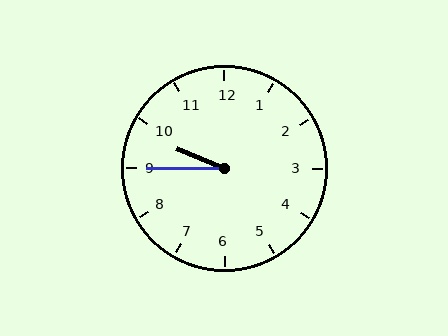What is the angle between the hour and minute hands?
Approximately 22 degrees.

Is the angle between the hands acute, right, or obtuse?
It is acute.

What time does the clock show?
9:45.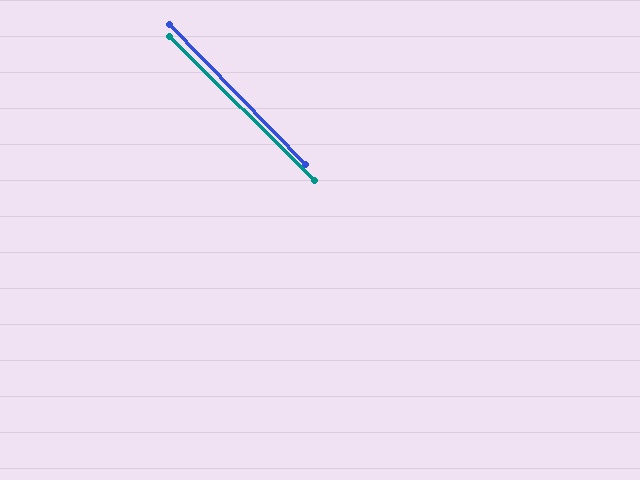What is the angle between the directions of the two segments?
Approximately 1 degree.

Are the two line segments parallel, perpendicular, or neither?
Parallel — their directions differ by only 0.8°.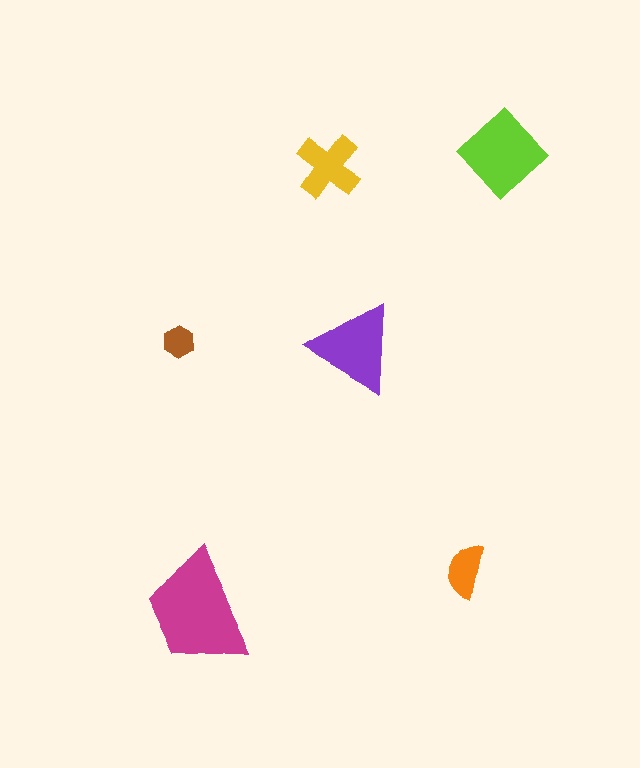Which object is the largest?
The magenta trapezoid.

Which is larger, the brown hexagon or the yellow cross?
The yellow cross.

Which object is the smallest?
The brown hexagon.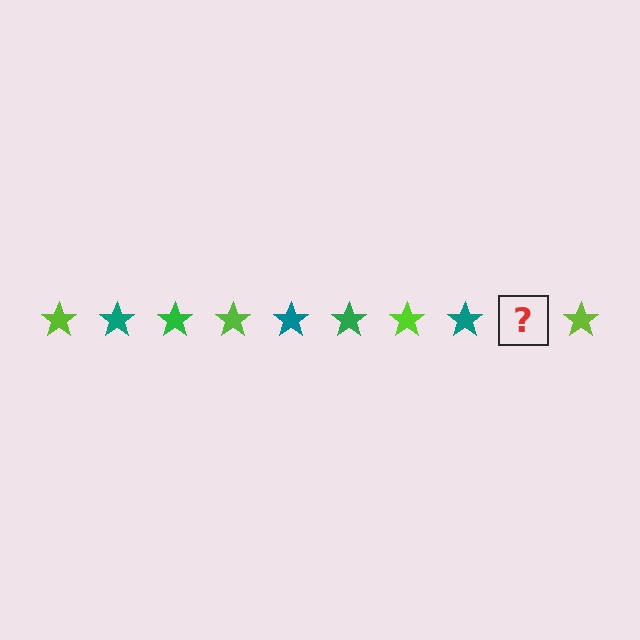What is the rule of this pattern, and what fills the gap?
The rule is that the pattern cycles through lime, teal, green stars. The gap should be filled with a green star.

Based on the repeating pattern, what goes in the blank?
The blank should be a green star.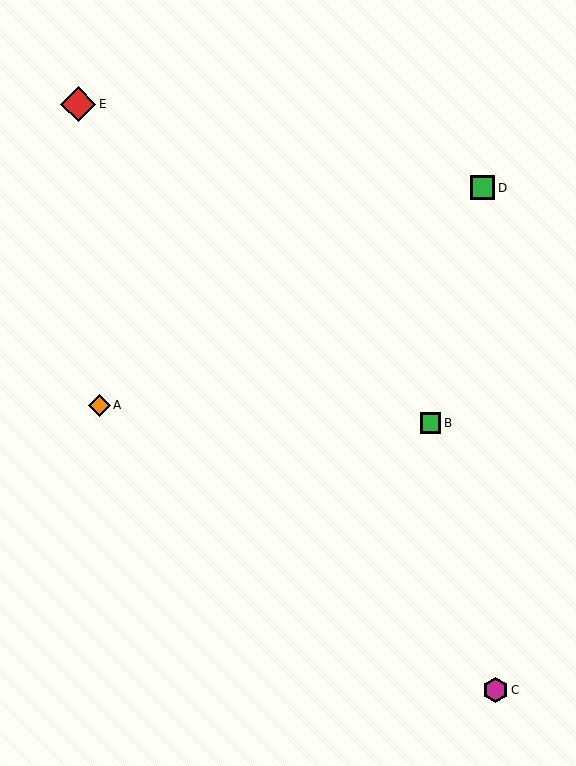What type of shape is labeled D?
Shape D is a green square.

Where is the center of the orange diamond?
The center of the orange diamond is at (99, 405).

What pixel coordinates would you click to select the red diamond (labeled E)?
Click at (78, 104) to select the red diamond E.